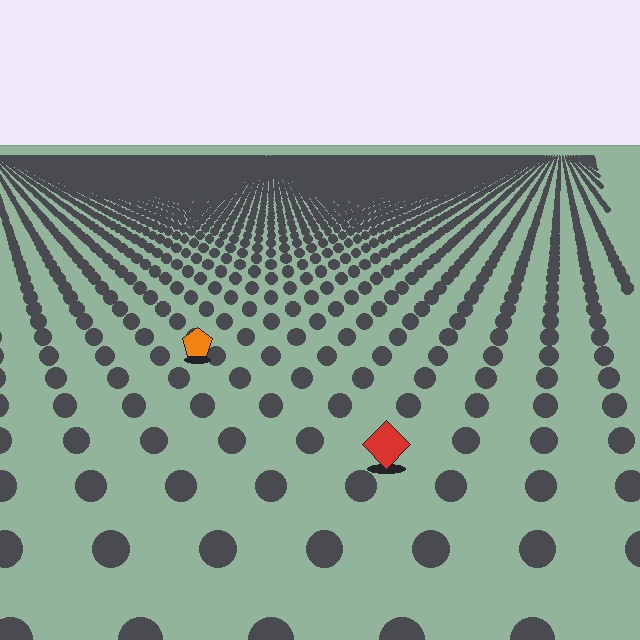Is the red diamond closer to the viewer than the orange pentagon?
Yes. The red diamond is closer — you can tell from the texture gradient: the ground texture is coarser near it.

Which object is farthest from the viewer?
The orange pentagon is farthest from the viewer. It appears smaller and the ground texture around it is denser.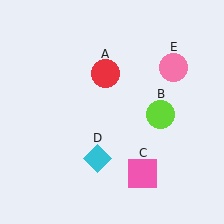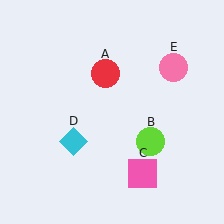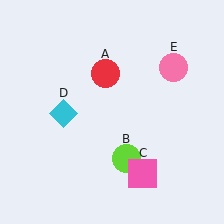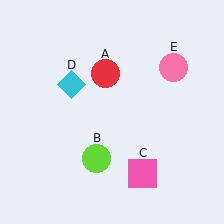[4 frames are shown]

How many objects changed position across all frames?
2 objects changed position: lime circle (object B), cyan diamond (object D).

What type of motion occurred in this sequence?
The lime circle (object B), cyan diamond (object D) rotated clockwise around the center of the scene.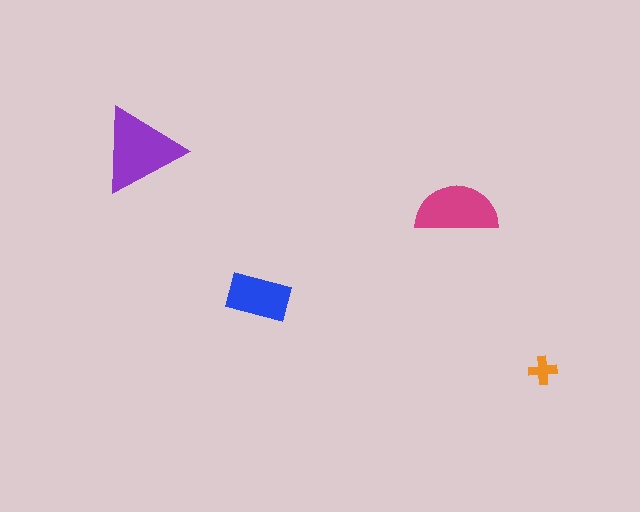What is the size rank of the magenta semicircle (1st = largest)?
2nd.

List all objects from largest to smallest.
The purple triangle, the magenta semicircle, the blue rectangle, the orange cross.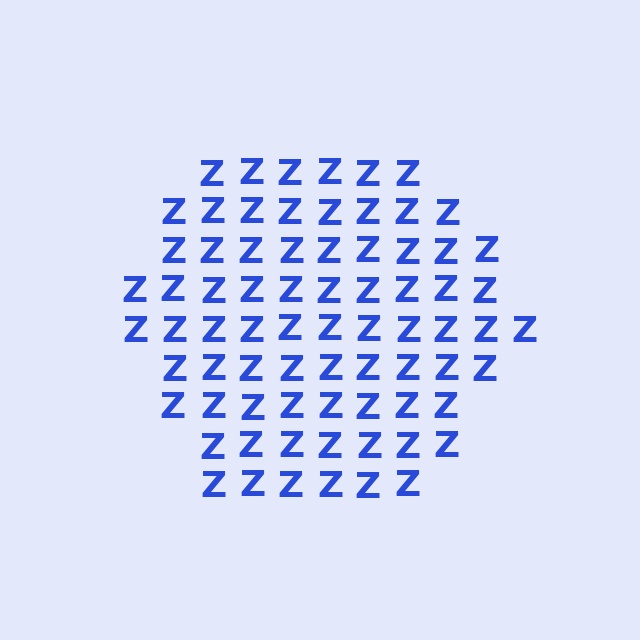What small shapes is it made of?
It is made of small letter Z's.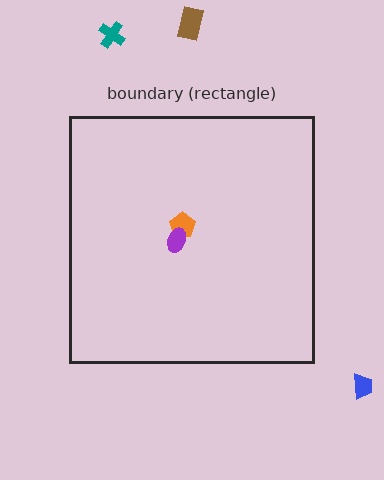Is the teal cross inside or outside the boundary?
Outside.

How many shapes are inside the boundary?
2 inside, 3 outside.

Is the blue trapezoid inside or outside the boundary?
Outside.